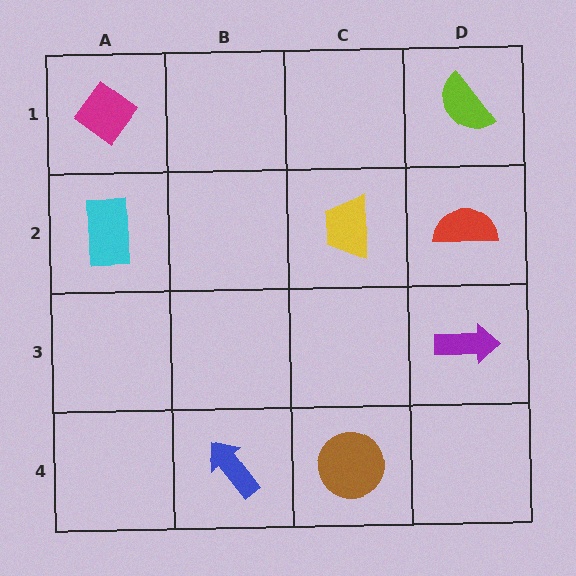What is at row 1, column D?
A lime semicircle.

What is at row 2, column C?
A yellow trapezoid.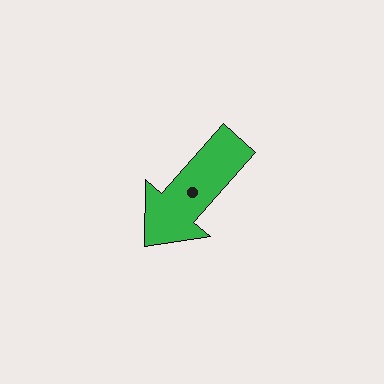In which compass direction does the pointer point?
Southwest.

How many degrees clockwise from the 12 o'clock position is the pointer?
Approximately 221 degrees.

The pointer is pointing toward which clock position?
Roughly 7 o'clock.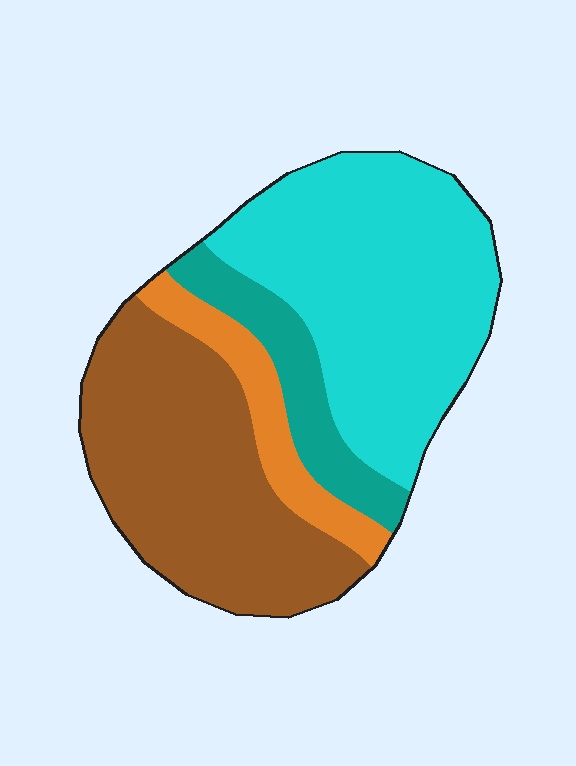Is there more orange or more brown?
Brown.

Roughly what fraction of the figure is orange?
Orange takes up about one tenth (1/10) of the figure.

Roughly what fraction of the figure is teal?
Teal takes up less than a quarter of the figure.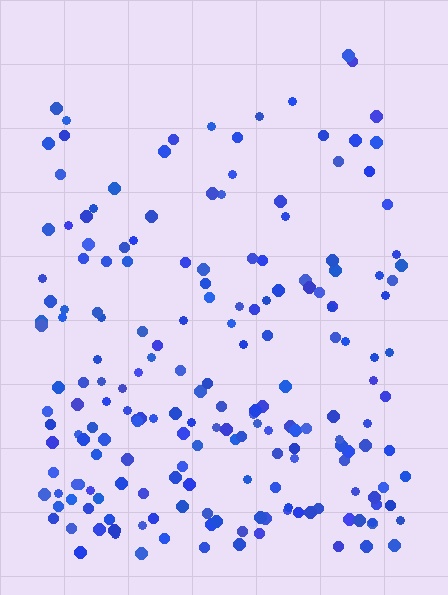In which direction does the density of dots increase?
From top to bottom, with the bottom side densest.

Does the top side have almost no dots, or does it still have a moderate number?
Still a moderate number, just noticeably fewer than the bottom.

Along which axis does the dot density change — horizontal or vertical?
Vertical.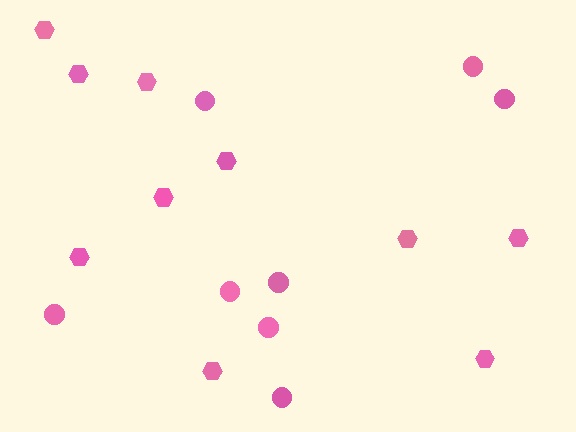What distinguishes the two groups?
There are 2 groups: one group of circles (8) and one group of hexagons (10).